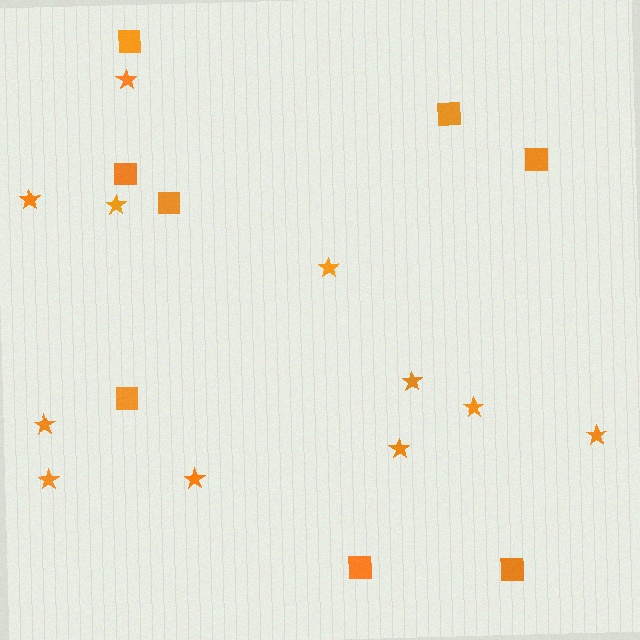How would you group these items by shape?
There are 2 groups: one group of stars (11) and one group of squares (8).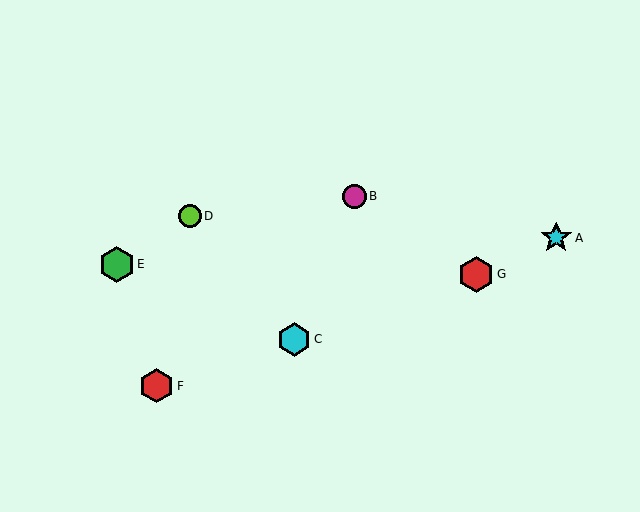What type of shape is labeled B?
Shape B is a magenta circle.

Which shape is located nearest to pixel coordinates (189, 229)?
The lime circle (labeled D) at (190, 216) is nearest to that location.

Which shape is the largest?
The red hexagon (labeled G) is the largest.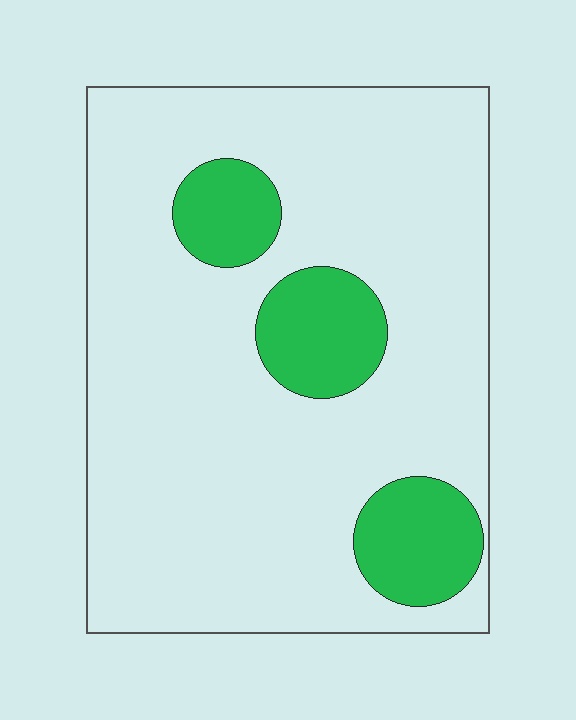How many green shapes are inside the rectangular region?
3.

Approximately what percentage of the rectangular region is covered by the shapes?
Approximately 15%.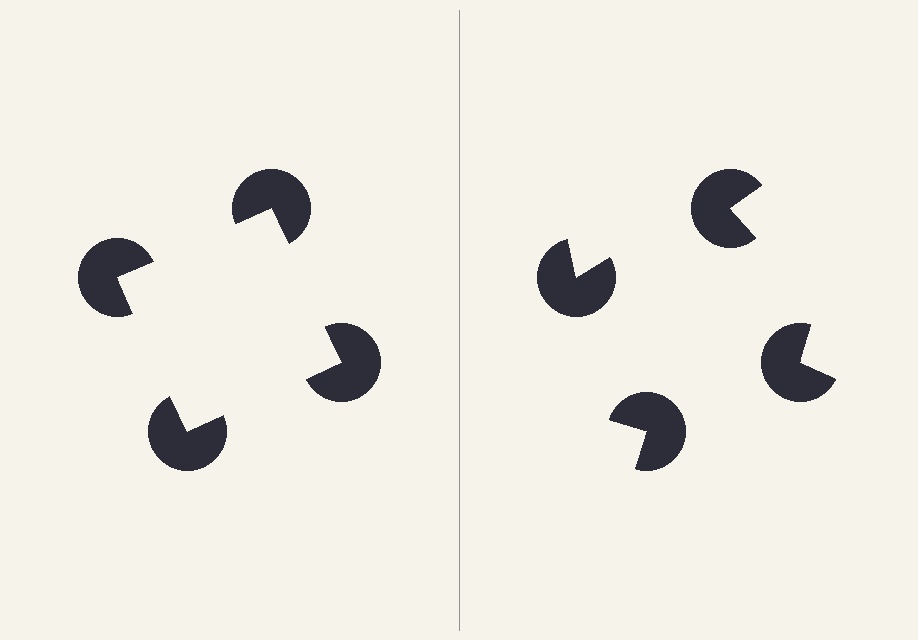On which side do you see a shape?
An illusory square appears on the left side. On the right side the wedge cuts are rotated, so no coherent shape forms.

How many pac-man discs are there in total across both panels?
8 — 4 on each side.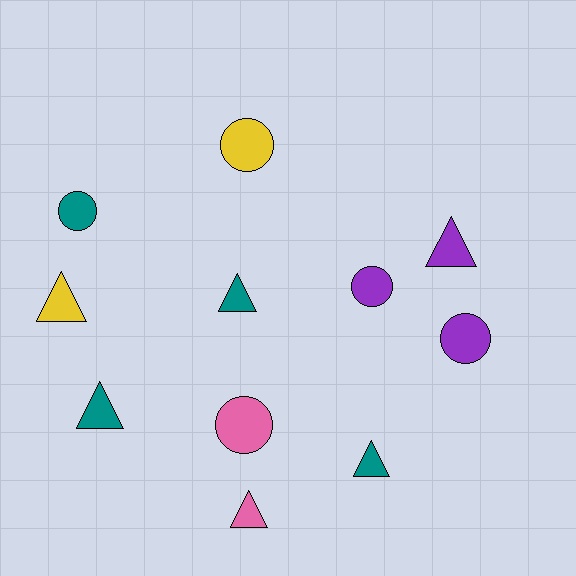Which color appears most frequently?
Teal, with 4 objects.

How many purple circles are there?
There are 2 purple circles.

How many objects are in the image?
There are 11 objects.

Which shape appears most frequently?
Triangle, with 6 objects.